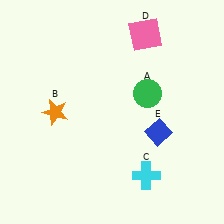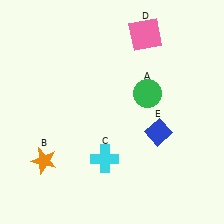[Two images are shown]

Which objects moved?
The objects that moved are: the orange star (B), the cyan cross (C).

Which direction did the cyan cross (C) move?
The cyan cross (C) moved left.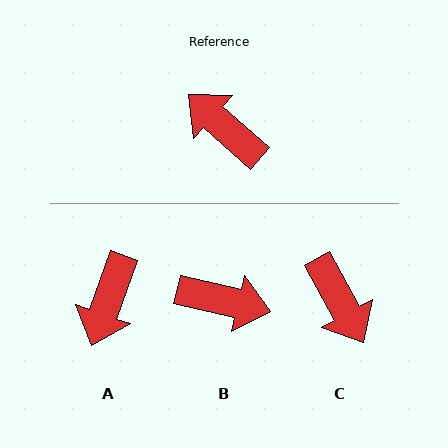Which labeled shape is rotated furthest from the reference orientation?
C, about 161 degrees away.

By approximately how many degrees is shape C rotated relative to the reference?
Approximately 161 degrees counter-clockwise.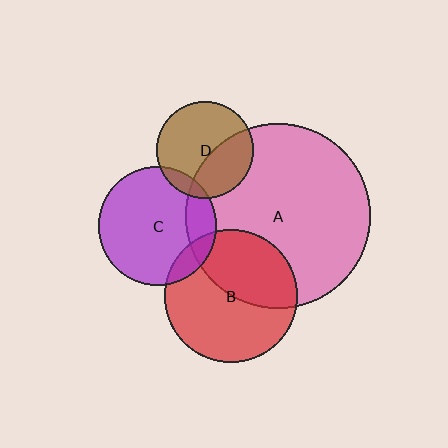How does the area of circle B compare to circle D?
Approximately 1.9 times.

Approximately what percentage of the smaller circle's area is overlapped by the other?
Approximately 10%.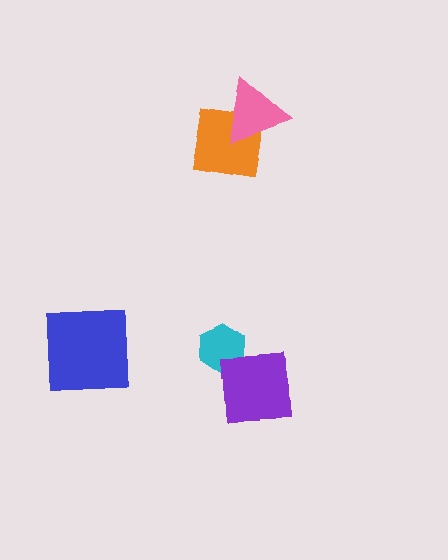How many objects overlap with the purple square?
1 object overlaps with the purple square.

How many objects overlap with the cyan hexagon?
1 object overlaps with the cyan hexagon.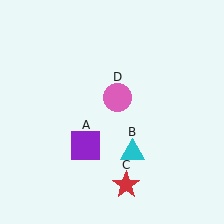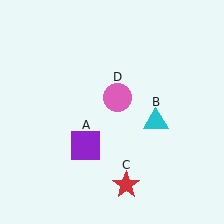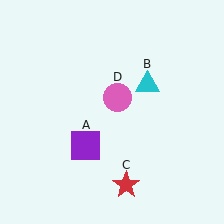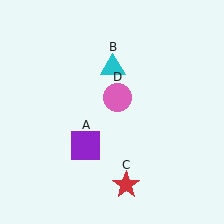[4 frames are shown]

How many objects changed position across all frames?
1 object changed position: cyan triangle (object B).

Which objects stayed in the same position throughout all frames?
Purple square (object A) and red star (object C) and pink circle (object D) remained stationary.